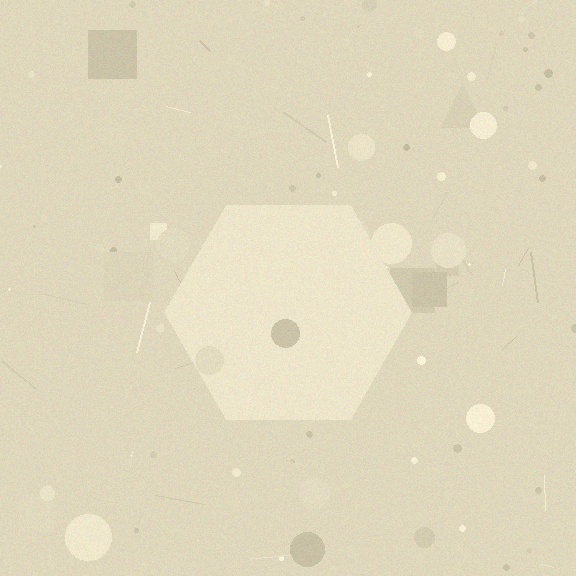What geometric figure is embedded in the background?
A hexagon is embedded in the background.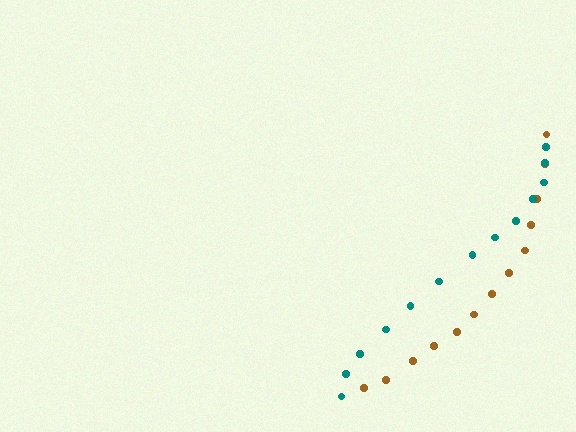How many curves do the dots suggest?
There are 2 distinct paths.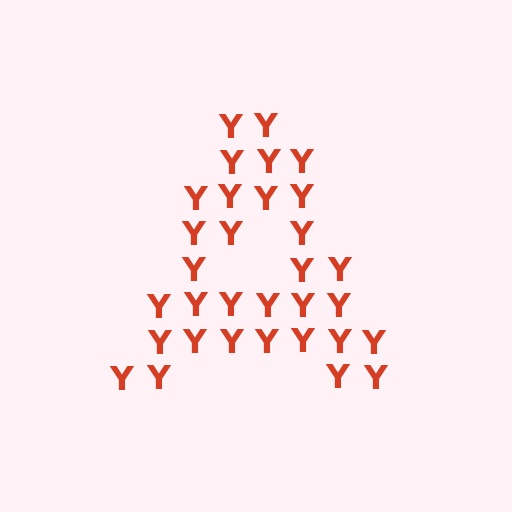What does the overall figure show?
The overall figure shows the letter A.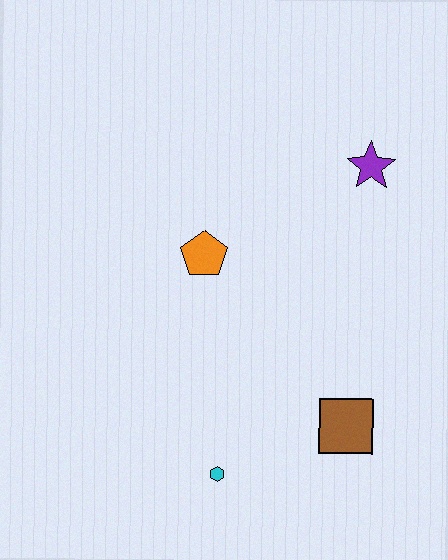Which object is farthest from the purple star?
The cyan hexagon is farthest from the purple star.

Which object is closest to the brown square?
The cyan hexagon is closest to the brown square.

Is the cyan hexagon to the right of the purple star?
No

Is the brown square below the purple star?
Yes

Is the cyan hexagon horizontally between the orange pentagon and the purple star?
Yes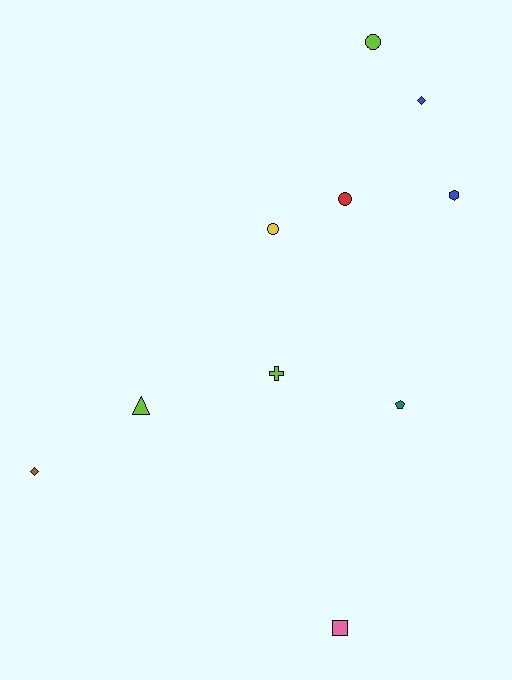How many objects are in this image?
There are 10 objects.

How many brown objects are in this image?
There is 1 brown object.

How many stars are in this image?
There are no stars.